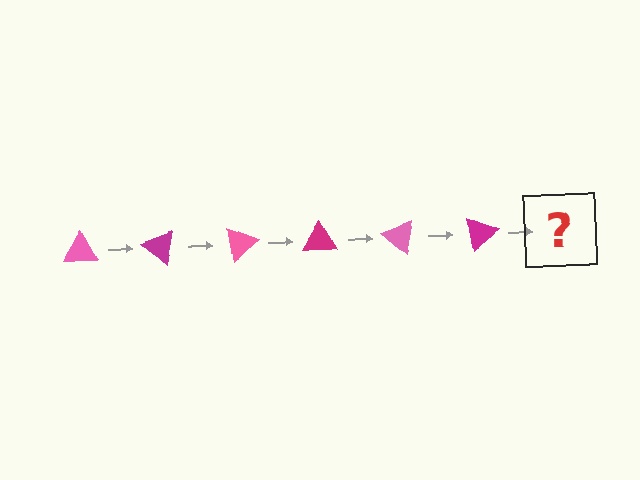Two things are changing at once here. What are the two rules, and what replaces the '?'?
The two rules are that it rotates 40 degrees each step and the color cycles through pink and magenta. The '?' should be a pink triangle, rotated 240 degrees from the start.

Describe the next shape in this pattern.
It should be a pink triangle, rotated 240 degrees from the start.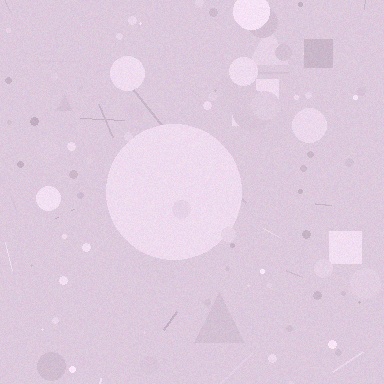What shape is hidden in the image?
A circle is hidden in the image.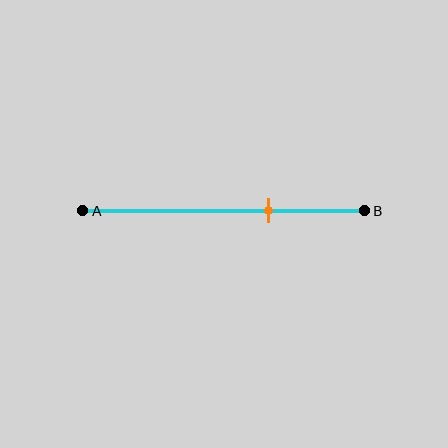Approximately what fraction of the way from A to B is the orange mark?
The orange mark is approximately 65% of the way from A to B.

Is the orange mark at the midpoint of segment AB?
No, the mark is at about 65% from A, not at the 50% midpoint.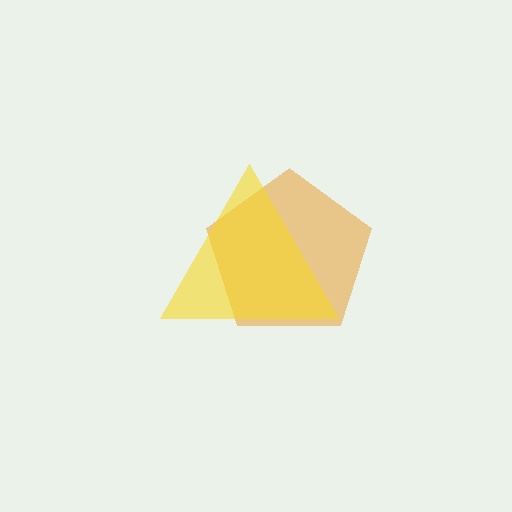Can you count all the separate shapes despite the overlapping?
Yes, there are 2 separate shapes.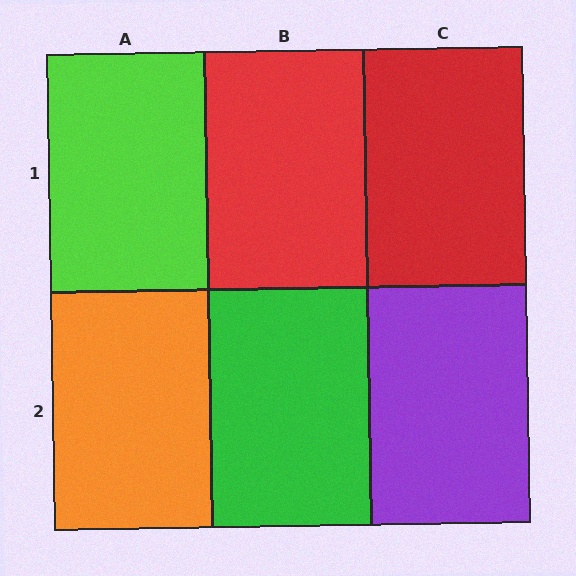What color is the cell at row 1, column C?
Red.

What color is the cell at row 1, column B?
Red.